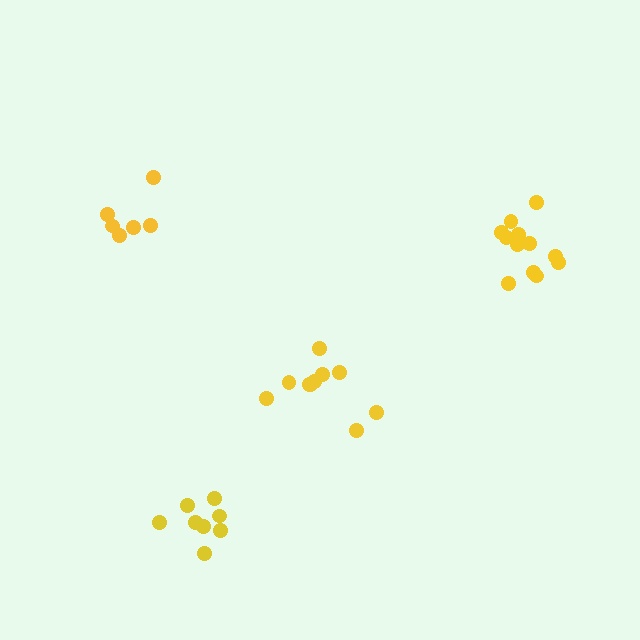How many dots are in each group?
Group 1: 8 dots, Group 2: 10 dots, Group 3: 12 dots, Group 4: 6 dots (36 total).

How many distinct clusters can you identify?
There are 4 distinct clusters.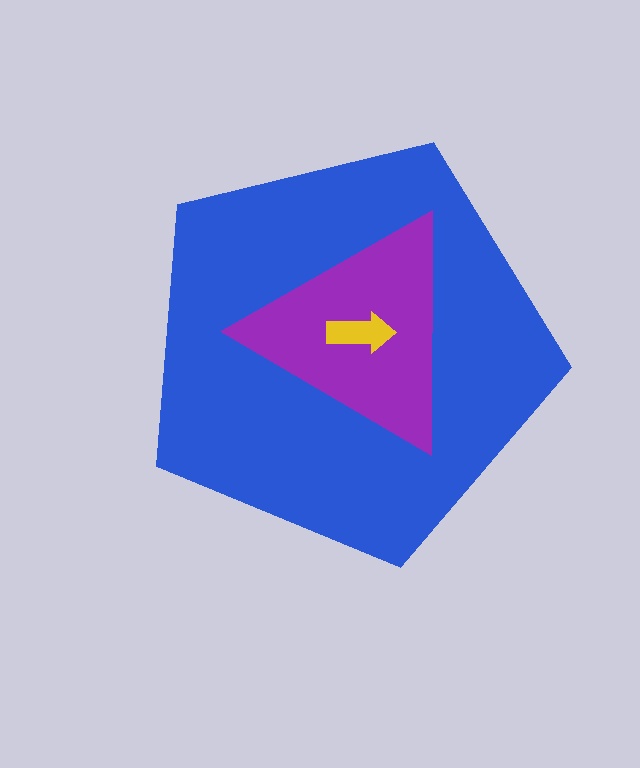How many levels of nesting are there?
3.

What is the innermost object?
The yellow arrow.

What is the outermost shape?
The blue pentagon.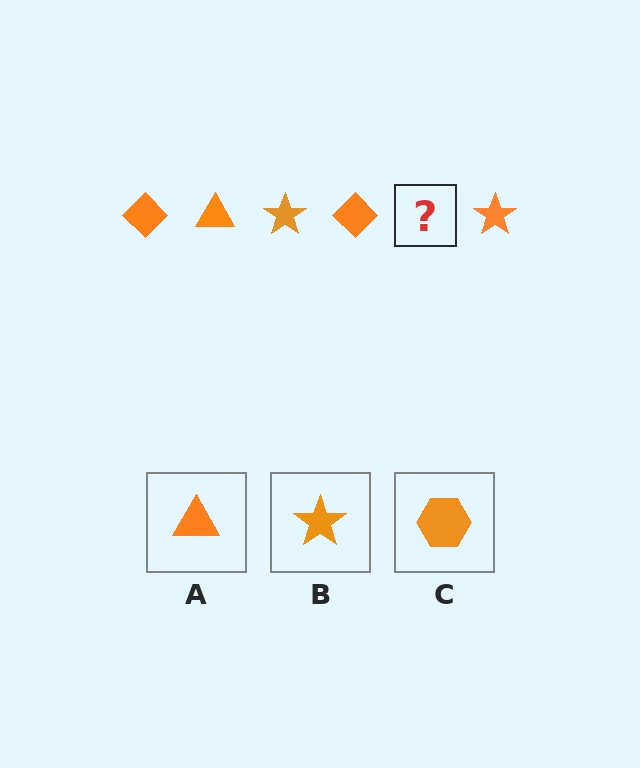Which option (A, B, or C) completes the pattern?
A.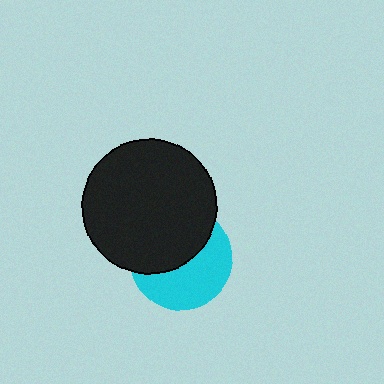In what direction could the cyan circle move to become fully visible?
The cyan circle could move down. That would shift it out from behind the black circle entirely.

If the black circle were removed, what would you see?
You would see the complete cyan circle.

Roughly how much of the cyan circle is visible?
About half of it is visible (roughly 50%).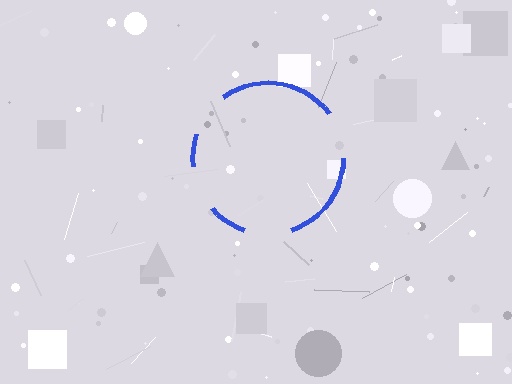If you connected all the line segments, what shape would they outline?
They would outline a circle.